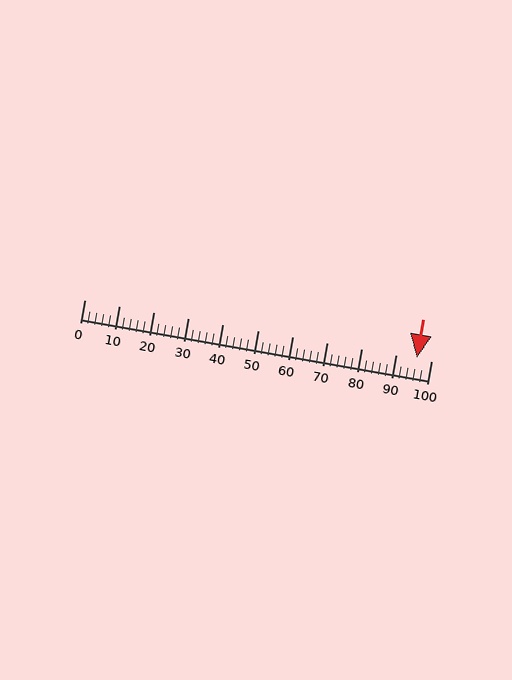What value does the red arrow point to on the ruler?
The red arrow points to approximately 96.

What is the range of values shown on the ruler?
The ruler shows values from 0 to 100.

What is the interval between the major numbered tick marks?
The major tick marks are spaced 10 units apart.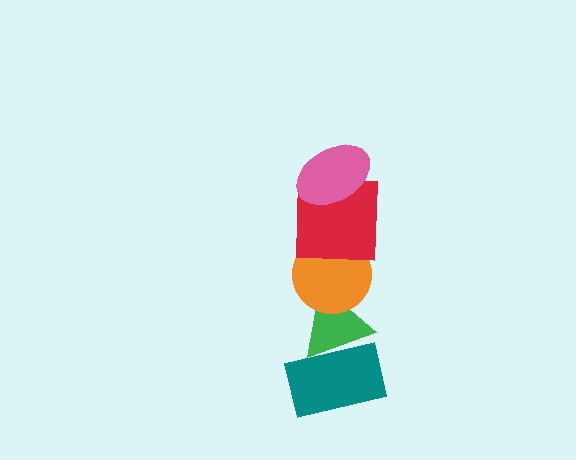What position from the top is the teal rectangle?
The teal rectangle is 5th from the top.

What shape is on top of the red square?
The pink ellipse is on top of the red square.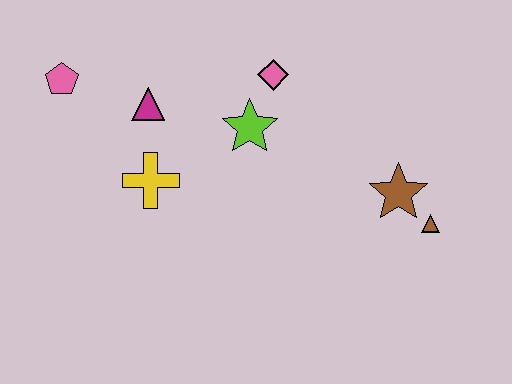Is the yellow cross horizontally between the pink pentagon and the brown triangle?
Yes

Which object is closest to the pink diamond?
The lime star is closest to the pink diamond.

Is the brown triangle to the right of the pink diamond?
Yes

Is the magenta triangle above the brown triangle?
Yes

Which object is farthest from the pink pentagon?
The brown triangle is farthest from the pink pentagon.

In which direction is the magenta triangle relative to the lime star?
The magenta triangle is to the left of the lime star.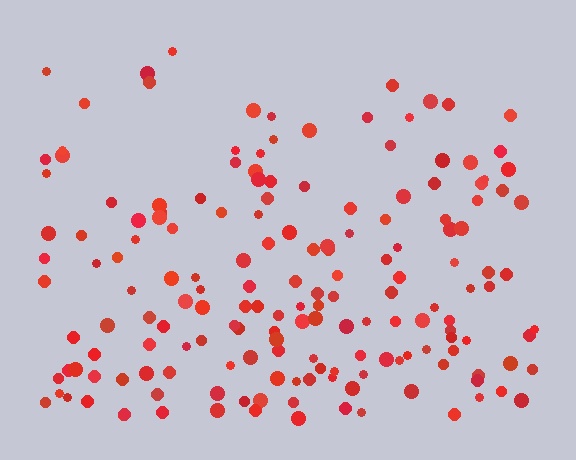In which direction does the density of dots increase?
From top to bottom, with the bottom side densest.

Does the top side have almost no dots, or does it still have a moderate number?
Still a moderate number, just noticeably fewer than the bottom.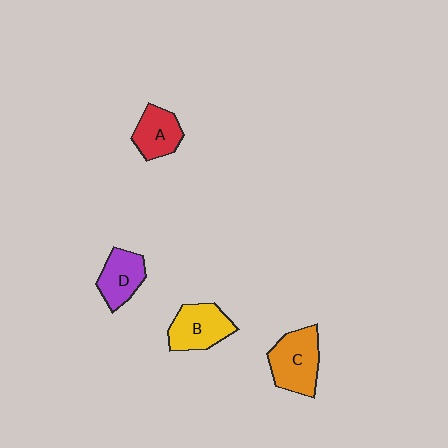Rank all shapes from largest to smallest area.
From largest to smallest: C (orange), B (yellow), D (purple), A (red).